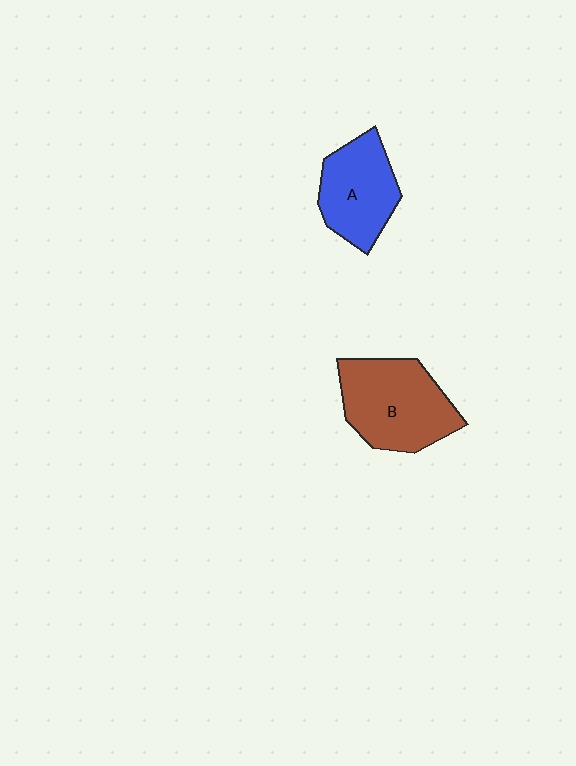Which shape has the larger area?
Shape B (brown).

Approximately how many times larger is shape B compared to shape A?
Approximately 1.3 times.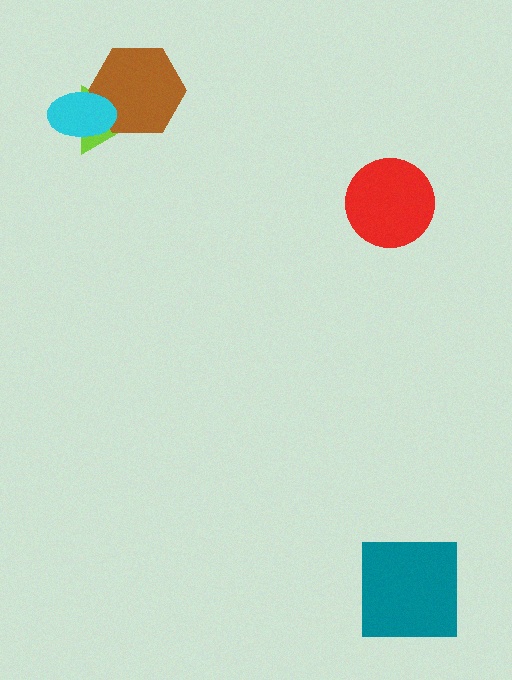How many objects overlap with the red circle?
0 objects overlap with the red circle.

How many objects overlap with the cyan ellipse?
2 objects overlap with the cyan ellipse.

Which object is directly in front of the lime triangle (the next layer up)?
The brown hexagon is directly in front of the lime triangle.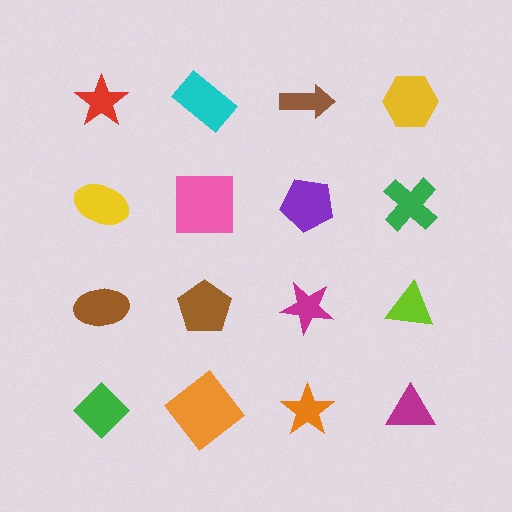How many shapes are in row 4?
4 shapes.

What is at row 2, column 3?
A purple pentagon.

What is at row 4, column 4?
A magenta triangle.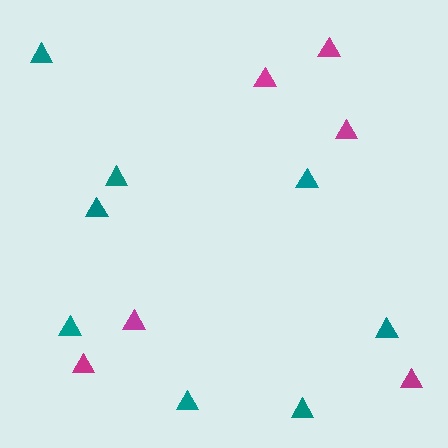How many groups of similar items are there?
There are 2 groups: one group of teal triangles (8) and one group of magenta triangles (6).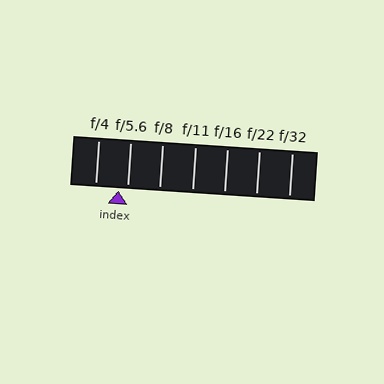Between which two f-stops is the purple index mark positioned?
The index mark is between f/4 and f/5.6.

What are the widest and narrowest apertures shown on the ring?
The widest aperture shown is f/4 and the narrowest is f/32.